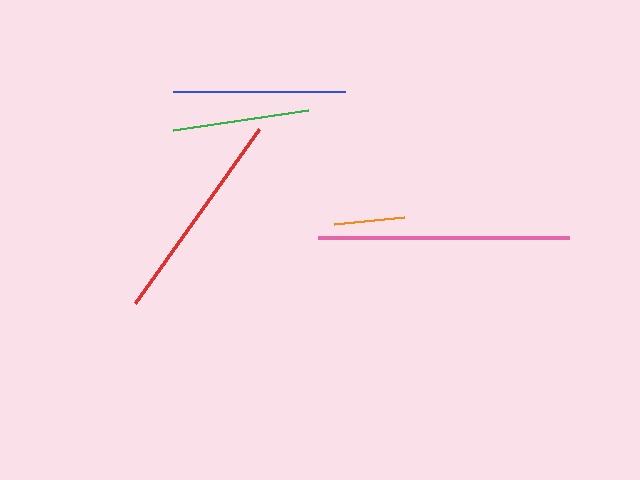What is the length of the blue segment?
The blue segment is approximately 173 pixels long.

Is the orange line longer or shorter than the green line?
The green line is longer than the orange line.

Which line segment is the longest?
The pink line is the longest at approximately 251 pixels.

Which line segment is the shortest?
The orange line is the shortest at approximately 71 pixels.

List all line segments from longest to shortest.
From longest to shortest: pink, red, blue, green, orange.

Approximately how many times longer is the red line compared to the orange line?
The red line is approximately 3.0 times the length of the orange line.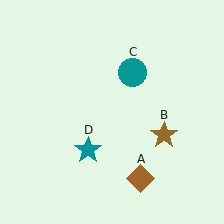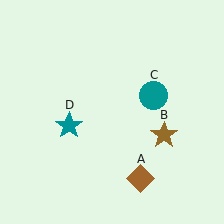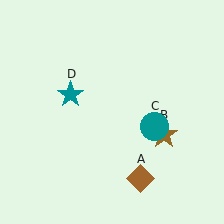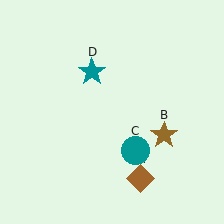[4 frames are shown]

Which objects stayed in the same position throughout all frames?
Brown diamond (object A) and brown star (object B) remained stationary.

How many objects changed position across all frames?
2 objects changed position: teal circle (object C), teal star (object D).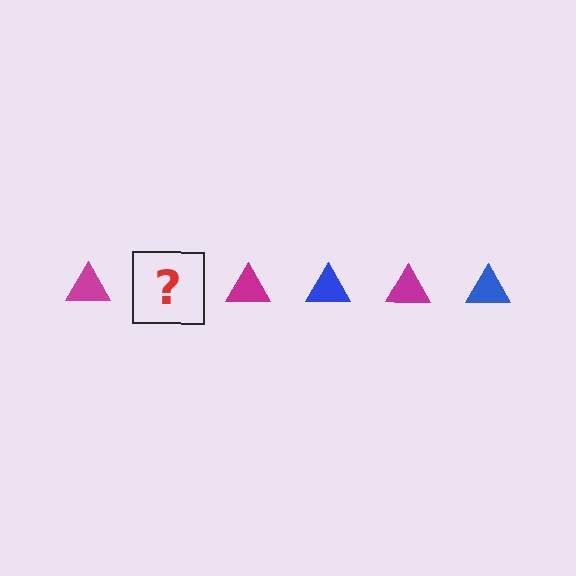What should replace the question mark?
The question mark should be replaced with a blue triangle.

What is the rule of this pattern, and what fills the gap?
The rule is that the pattern cycles through magenta, blue triangles. The gap should be filled with a blue triangle.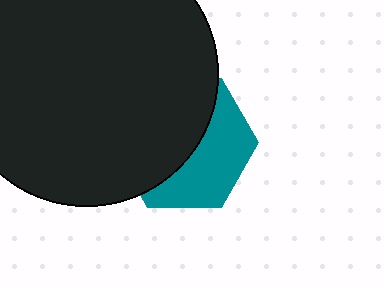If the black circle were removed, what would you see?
You would see the complete teal hexagon.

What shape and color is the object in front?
The object in front is a black circle.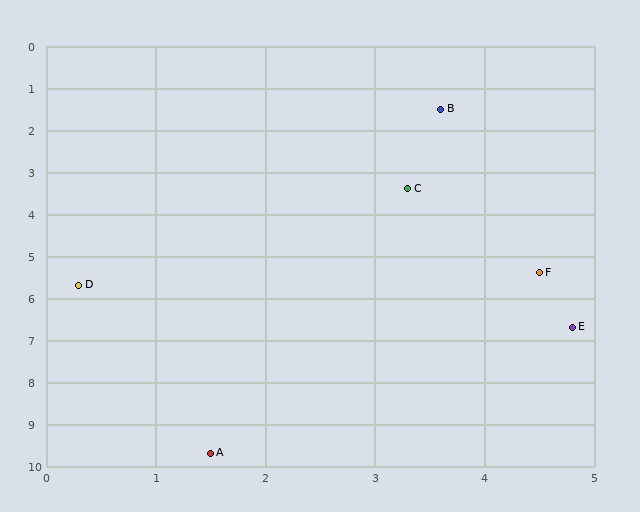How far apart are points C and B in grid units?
Points C and B are about 1.9 grid units apart.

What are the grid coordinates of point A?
Point A is at approximately (1.5, 9.7).